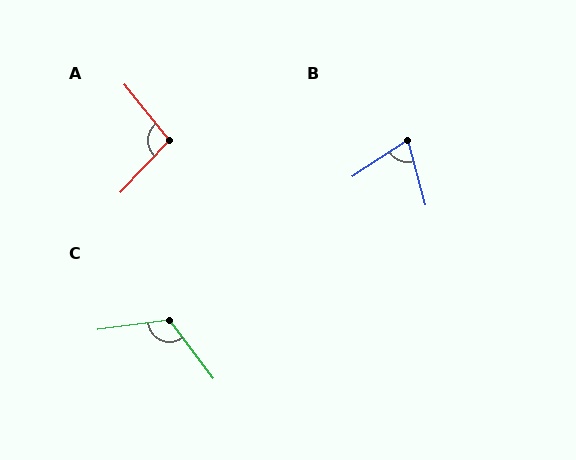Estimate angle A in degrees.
Approximately 98 degrees.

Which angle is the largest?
C, at approximately 120 degrees.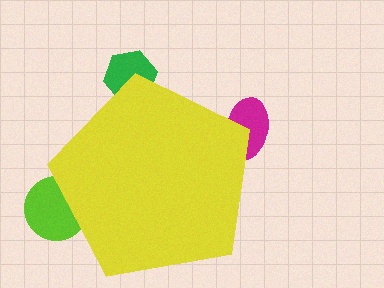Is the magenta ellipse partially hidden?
Yes, the magenta ellipse is partially hidden behind the yellow pentagon.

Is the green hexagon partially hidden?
Yes, the green hexagon is partially hidden behind the yellow pentagon.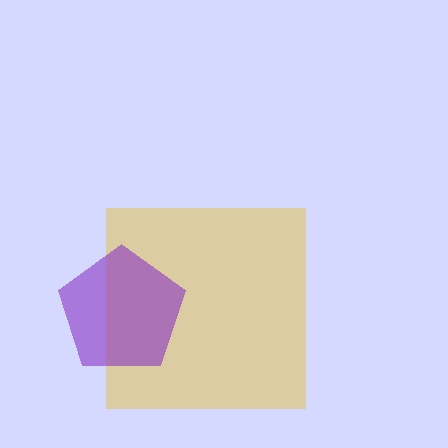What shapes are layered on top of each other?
The layered shapes are: a yellow square, a purple pentagon.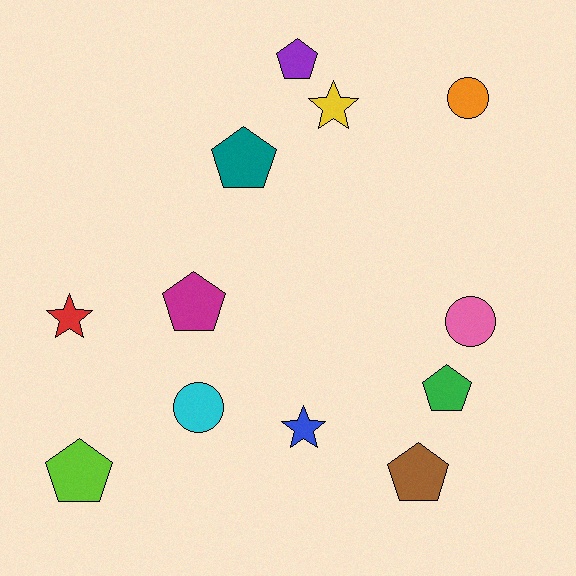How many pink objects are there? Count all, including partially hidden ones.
There is 1 pink object.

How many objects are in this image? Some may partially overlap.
There are 12 objects.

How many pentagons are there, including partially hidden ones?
There are 6 pentagons.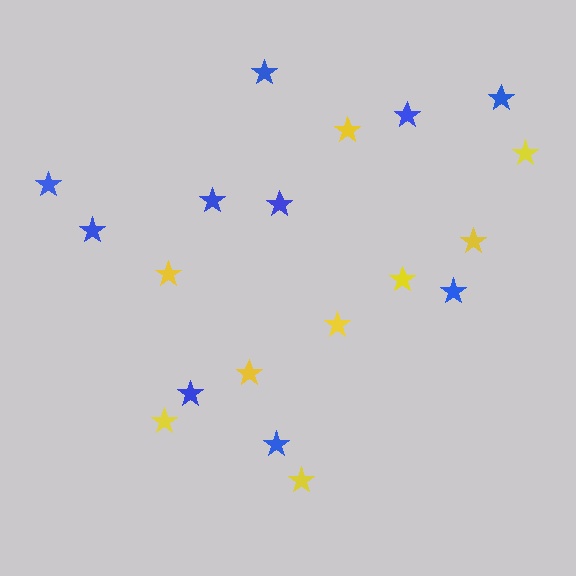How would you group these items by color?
There are 2 groups: one group of blue stars (10) and one group of yellow stars (9).